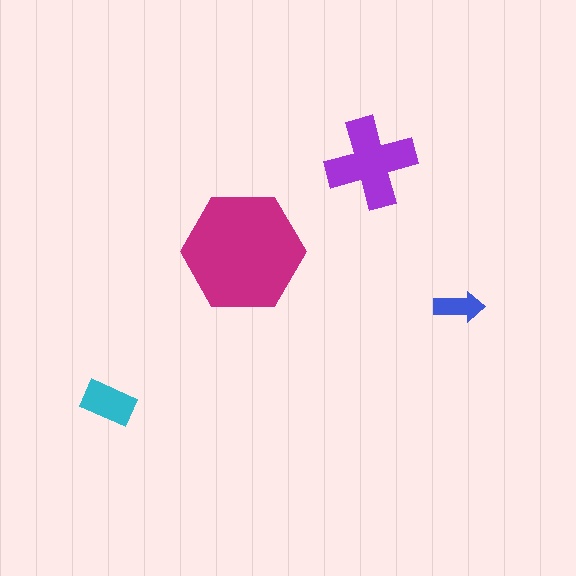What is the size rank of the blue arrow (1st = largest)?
4th.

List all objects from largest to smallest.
The magenta hexagon, the purple cross, the cyan rectangle, the blue arrow.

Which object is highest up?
The purple cross is topmost.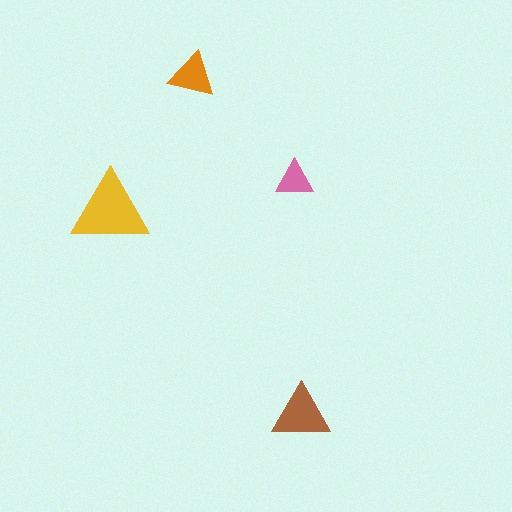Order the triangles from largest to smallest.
the yellow one, the brown one, the orange one, the pink one.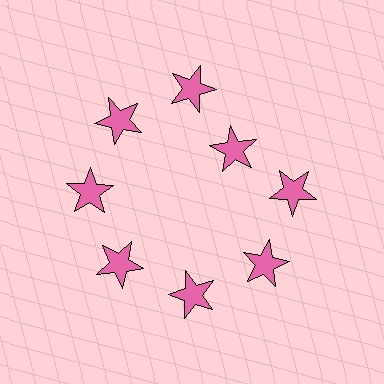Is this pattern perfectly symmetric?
No. The 8 pink stars are arranged in a ring, but one element near the 2 o'clock position is pulled inward toward the center, breaking the 8-fold rotational symmetry.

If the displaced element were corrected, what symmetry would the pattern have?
It would have 8-fold rotational symmetry — the pattern would map onto itself every 45 degrees.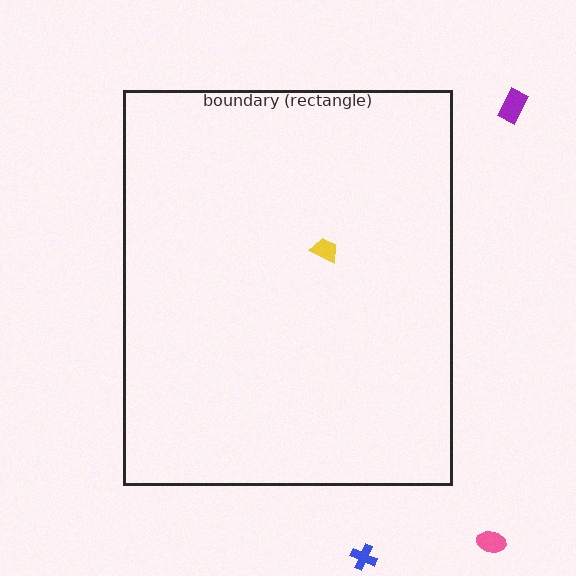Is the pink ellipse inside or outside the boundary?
Outside.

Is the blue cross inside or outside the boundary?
Outside.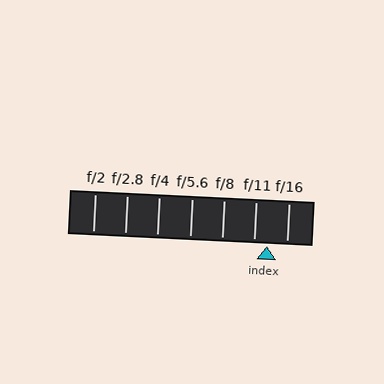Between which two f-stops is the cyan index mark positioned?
The index mark is between f/11 and f/16.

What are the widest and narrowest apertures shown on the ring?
The widest aperture shown is f/2 and the narrowest is f/16.